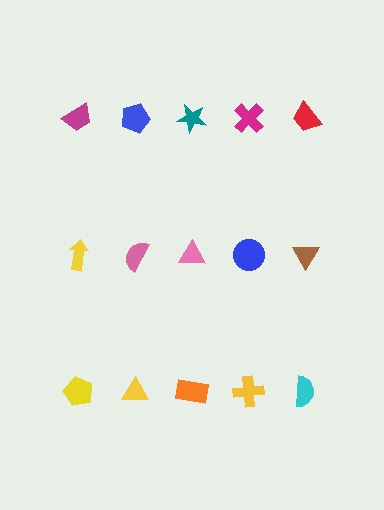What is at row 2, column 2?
A pink semicircle.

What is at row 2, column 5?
A brown triangle.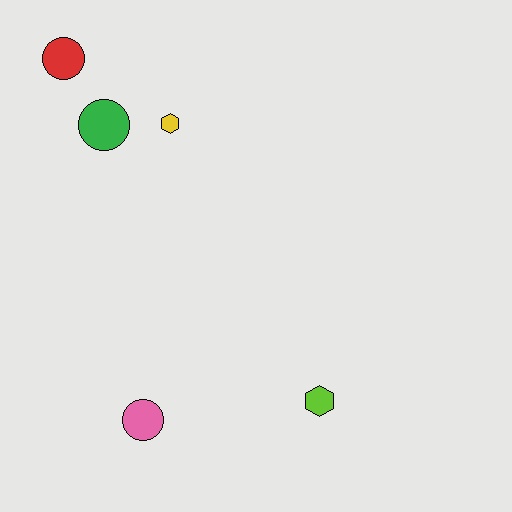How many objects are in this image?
There are 5 objects.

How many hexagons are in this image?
There are 2 hexagons.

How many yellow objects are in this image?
There is 1 yellow object.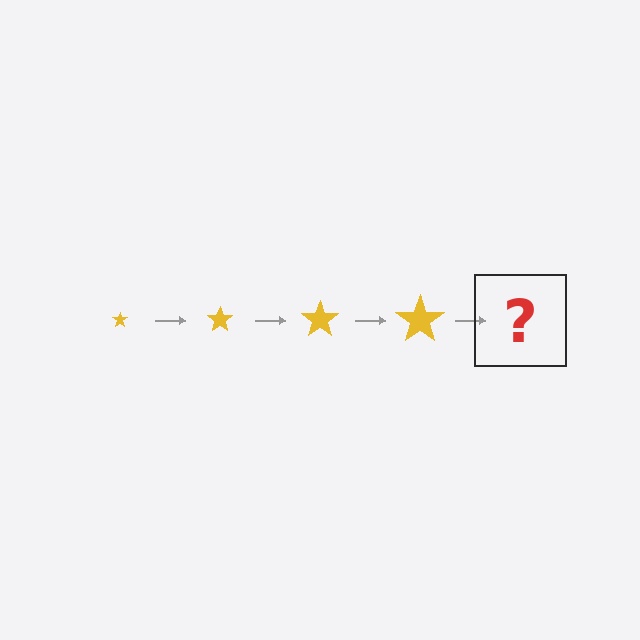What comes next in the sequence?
The next element should be a yellow star, larger than the previous one.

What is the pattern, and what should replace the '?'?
The pattern is that the star gets progressively larger each step. The '?' should be a yellow star, larger than the previous one.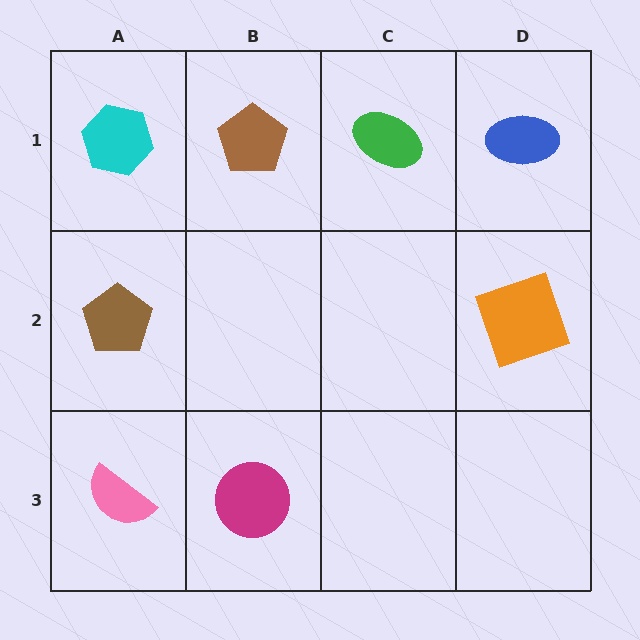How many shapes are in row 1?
4 shapes.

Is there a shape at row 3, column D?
No, that cell is empty.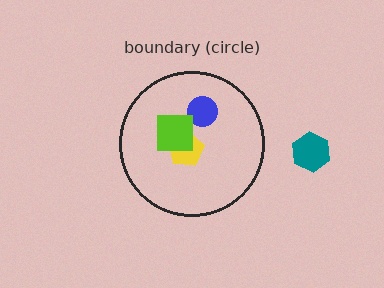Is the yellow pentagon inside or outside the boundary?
Inside.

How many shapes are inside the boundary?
3 inside, 1 outside.